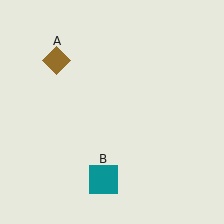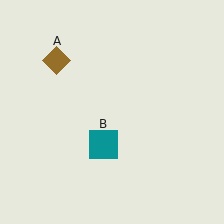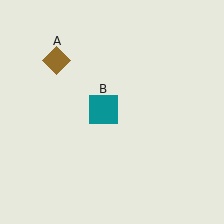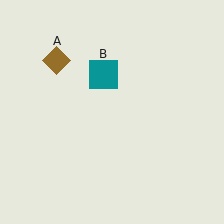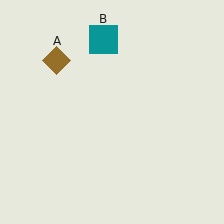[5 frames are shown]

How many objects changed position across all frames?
1 object changed position: teal square (object B).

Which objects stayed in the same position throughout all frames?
Brown diamond (object A) remained stationary.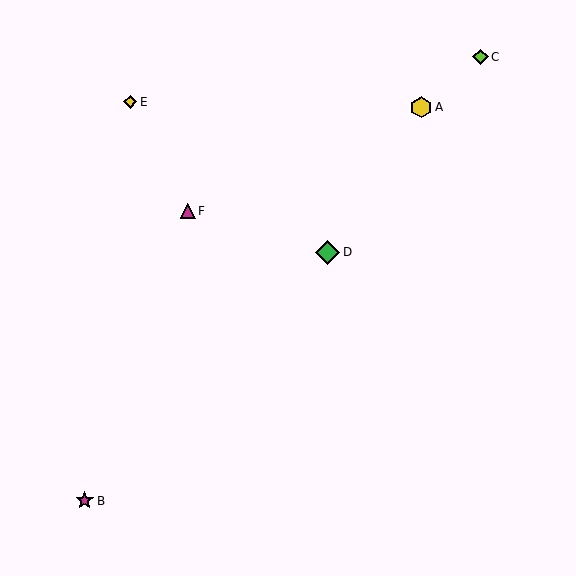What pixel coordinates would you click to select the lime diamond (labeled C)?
Click at (480, 57) to select the lime diamond C.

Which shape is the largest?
The green diamond (labeled D) is the largest.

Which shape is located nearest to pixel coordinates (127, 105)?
The yellow diamond (labeled E) at (130, 102) is nearest to that location.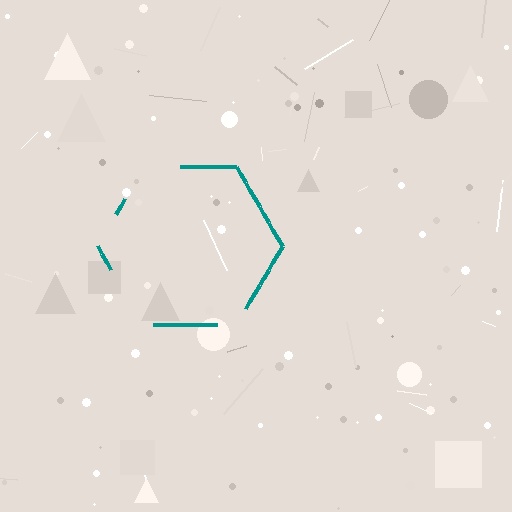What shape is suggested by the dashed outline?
The dashed outline suggests a hexagon.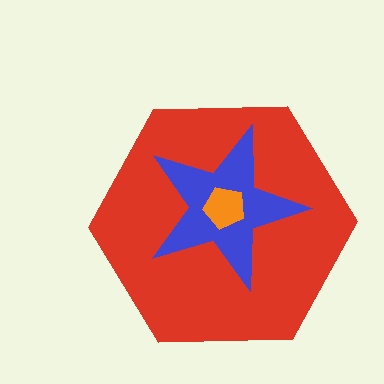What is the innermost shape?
The orange pentagon.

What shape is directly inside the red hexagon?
The blue star.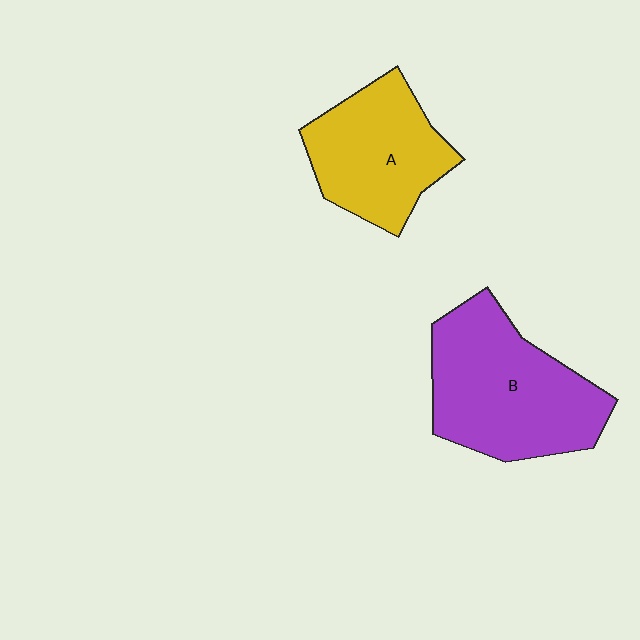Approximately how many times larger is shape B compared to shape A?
Approximately 1.3 times.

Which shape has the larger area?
Shape B (purple).